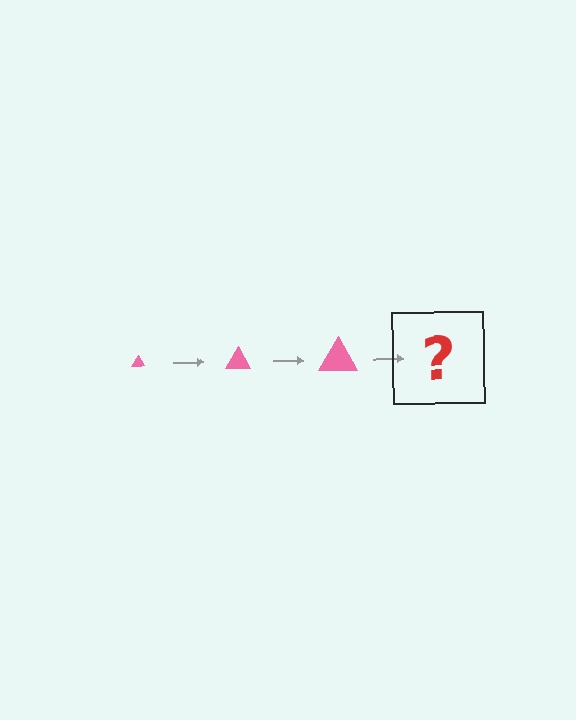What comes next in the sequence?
The next element should be a pink triangle, larger than the previous one.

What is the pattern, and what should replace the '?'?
The pattern is that the triangle gets progressively larger each step. The '?' should be a pink triangle, larger than the previous one.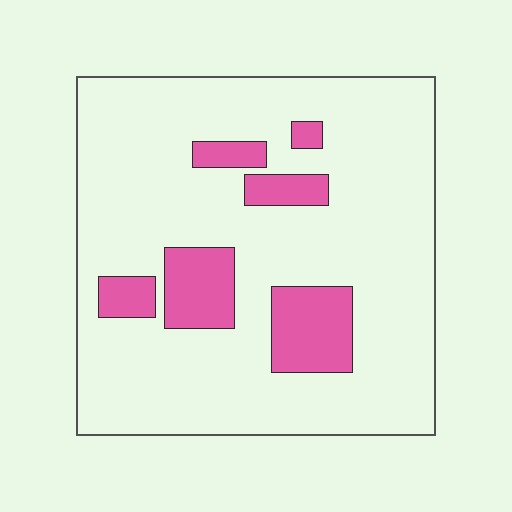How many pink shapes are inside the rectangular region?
6.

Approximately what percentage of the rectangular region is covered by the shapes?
Approximately 15%.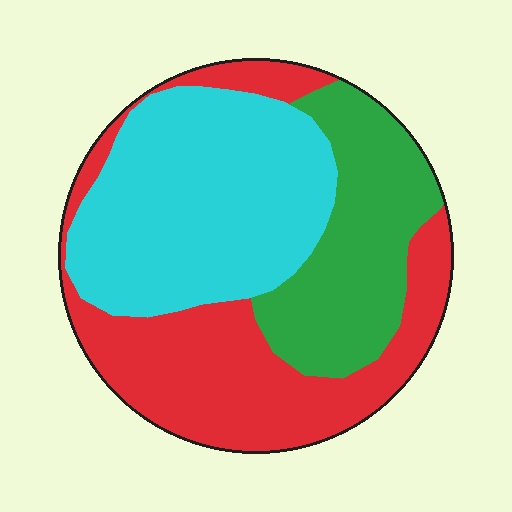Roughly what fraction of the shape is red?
Red covers 37% of the shape.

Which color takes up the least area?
Green, at roughly 25%.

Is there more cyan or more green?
Cyan.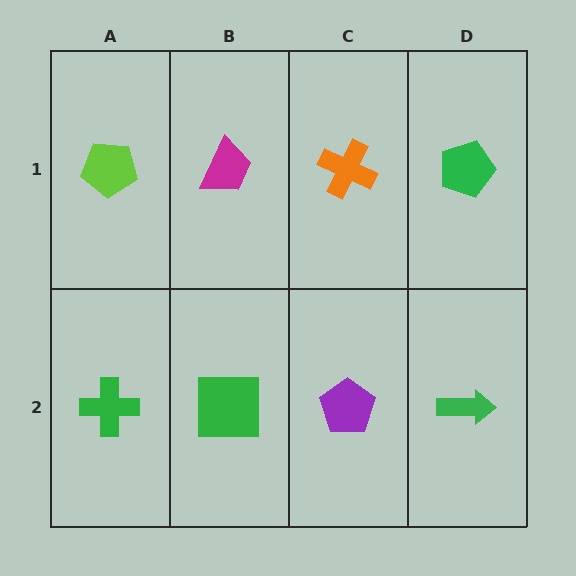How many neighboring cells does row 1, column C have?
3.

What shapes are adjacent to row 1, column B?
A green square (row 2, column B), a lime pentagon (row 1, column A), an orange cross (row 1, column C).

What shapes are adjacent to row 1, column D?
A green arrow (row 2, column D), an orange cross (row 1, column C).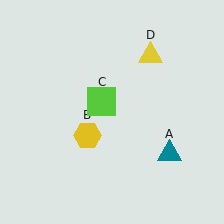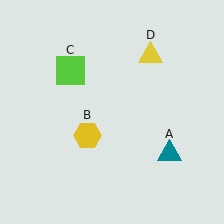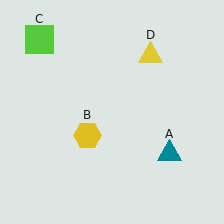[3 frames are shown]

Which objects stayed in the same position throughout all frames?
Teal triangle (object A) and yellow hexagon (object B) and yellow triangle (object D) remained stationary.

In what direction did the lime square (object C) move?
The lime square (object C) moved up and to the left.